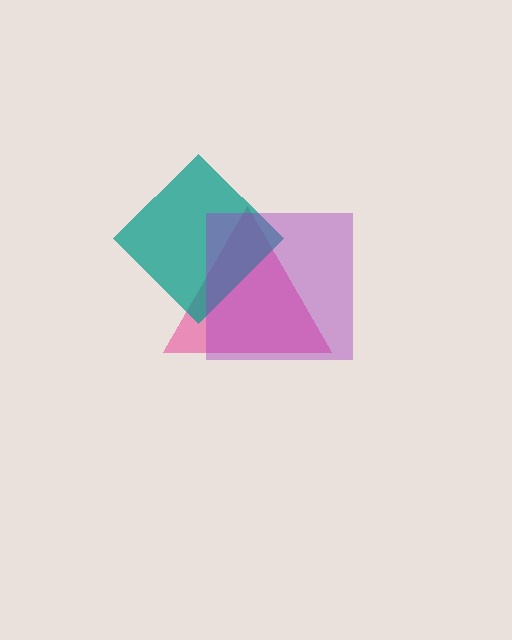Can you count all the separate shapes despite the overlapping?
Yes, there are 3 separate shapes.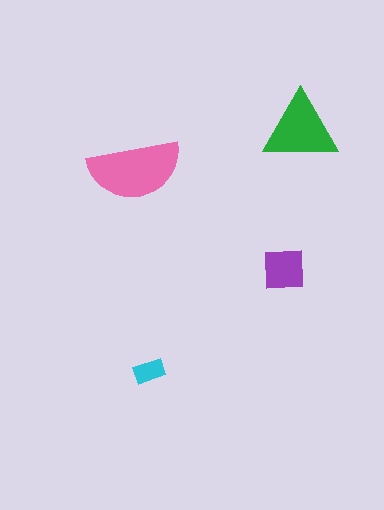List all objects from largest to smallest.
The pink semicircle, the green triangle, the purple square, the cyan rectangle.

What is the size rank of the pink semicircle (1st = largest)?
1st.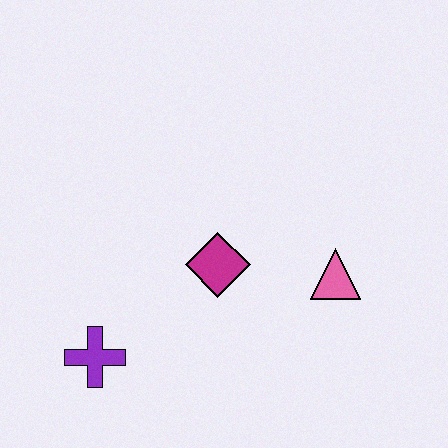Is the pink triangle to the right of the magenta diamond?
Yes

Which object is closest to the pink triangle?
The magenta diamond is closest to the pink triangle.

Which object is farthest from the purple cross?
The pink triangle is farthest from the purple cross.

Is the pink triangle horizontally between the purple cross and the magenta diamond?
No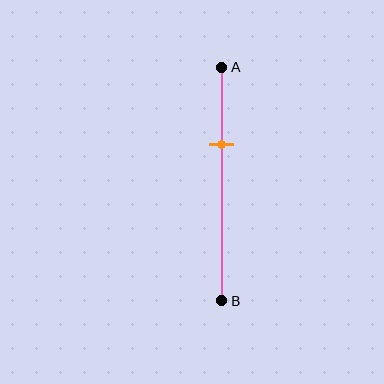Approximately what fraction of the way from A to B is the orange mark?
The orange mark is approximately 35% of the way from A to B.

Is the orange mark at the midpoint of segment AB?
No, the mark is at about 35% from A, not at the 50% midpoint.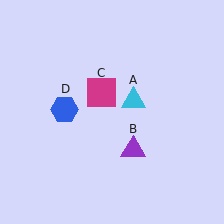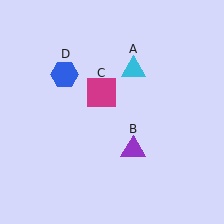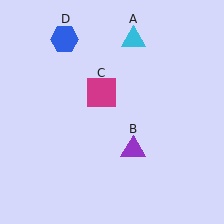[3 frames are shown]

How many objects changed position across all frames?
2 objects changed position: cyan triangle (object A), blue hexagon (object D).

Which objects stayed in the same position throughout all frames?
Purple triangle (object B) and magenta square (object C) remained stationary.